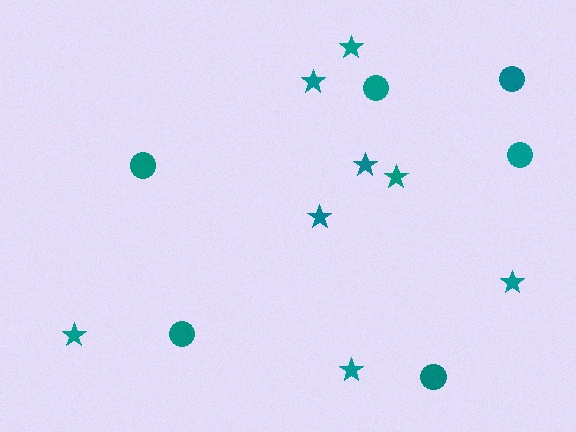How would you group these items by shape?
There are 2 groups: one group of circles (6) and one group of stars (8).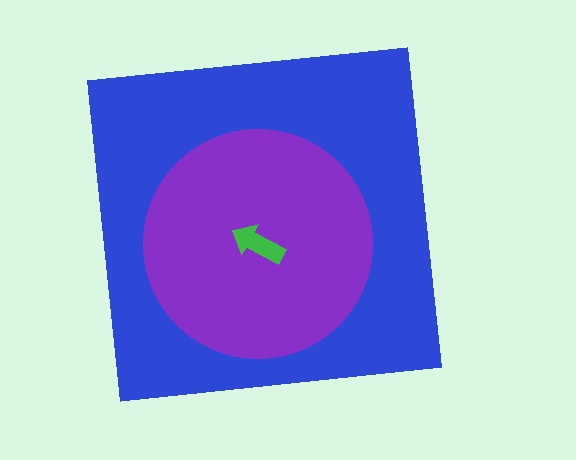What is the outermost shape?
The blue square.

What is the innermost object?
The green arrow.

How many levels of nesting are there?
3.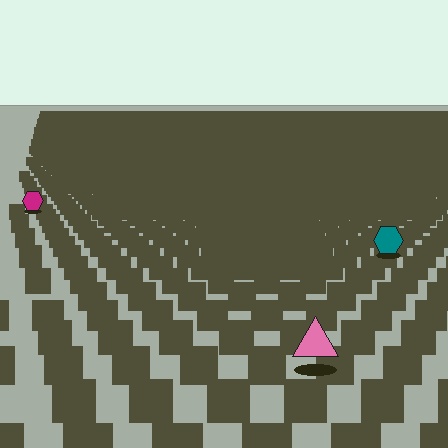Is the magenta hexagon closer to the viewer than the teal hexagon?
No. The teal hexagon is closer — you can tell from the texture gradient: the ground texture is coarser near it.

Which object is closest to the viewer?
The pink triangle is closest. The texture marks near it are larger and more spread out.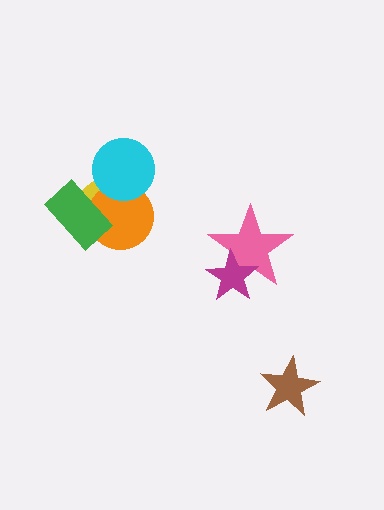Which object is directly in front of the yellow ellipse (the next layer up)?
The orange circle is directly in front of the yellow ellipse.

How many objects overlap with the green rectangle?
2 objects overlap with the green rectangle.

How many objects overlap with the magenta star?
1 object overlaps with the magenta star.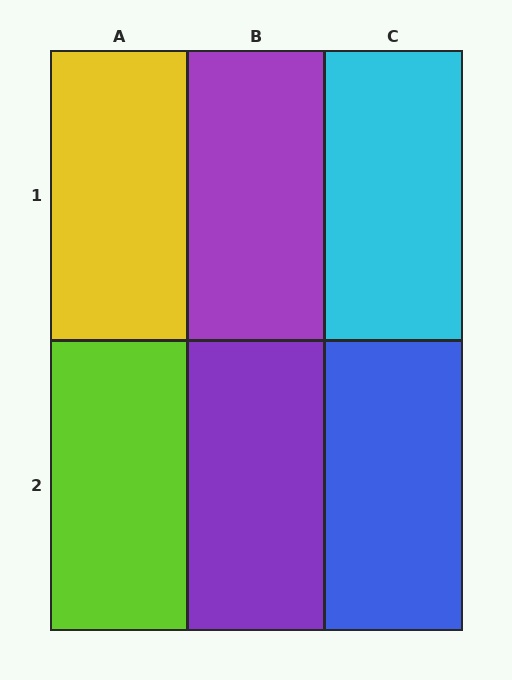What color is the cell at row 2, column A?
Lime.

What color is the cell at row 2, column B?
Purple.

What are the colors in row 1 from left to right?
Yellow, purple, cyan.